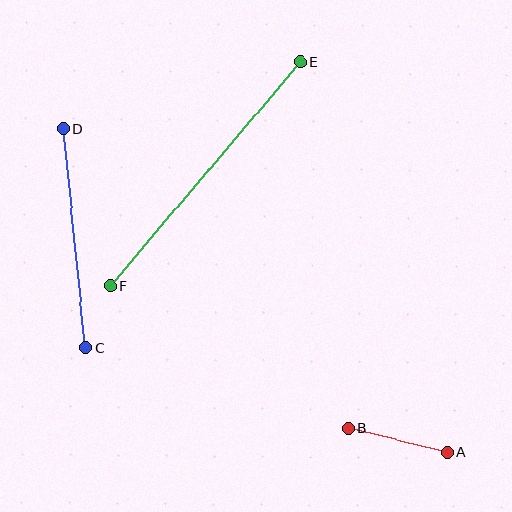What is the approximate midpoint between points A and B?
The midpoint is at approximately (398, 440) pixels.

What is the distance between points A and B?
The distance is approximately 101 pixels.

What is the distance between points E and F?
The distance is approximately 294 pixels.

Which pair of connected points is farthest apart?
Points E and F are farthest apart.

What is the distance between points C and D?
The distance is approximately 220 pixels.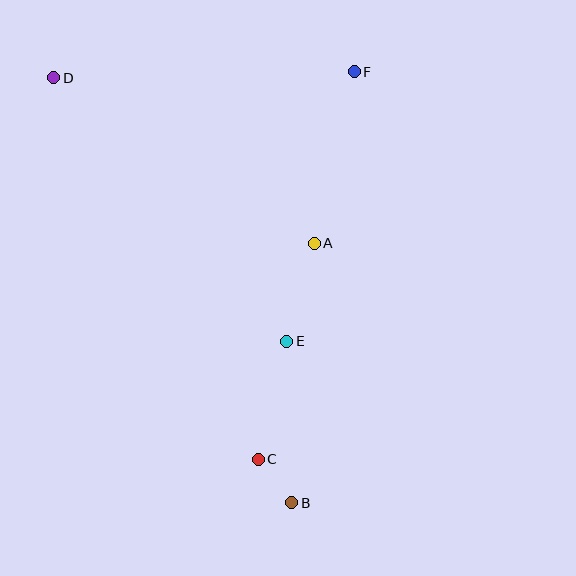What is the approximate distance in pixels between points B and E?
The distance between B and E is approximately 162 pixels.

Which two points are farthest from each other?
Points B and D are farthest from each other.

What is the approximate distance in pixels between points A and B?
The distance between A and B is approximately 260 pixels.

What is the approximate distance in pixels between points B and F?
The distance between B and F is approximately 435 pixels.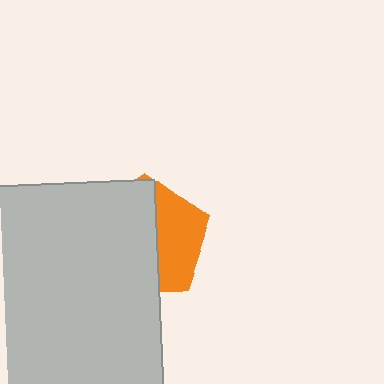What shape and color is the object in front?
The object in front is a light gray square.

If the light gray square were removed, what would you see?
You would see the complete orange pentagon.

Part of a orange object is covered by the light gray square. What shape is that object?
It is a pentagon.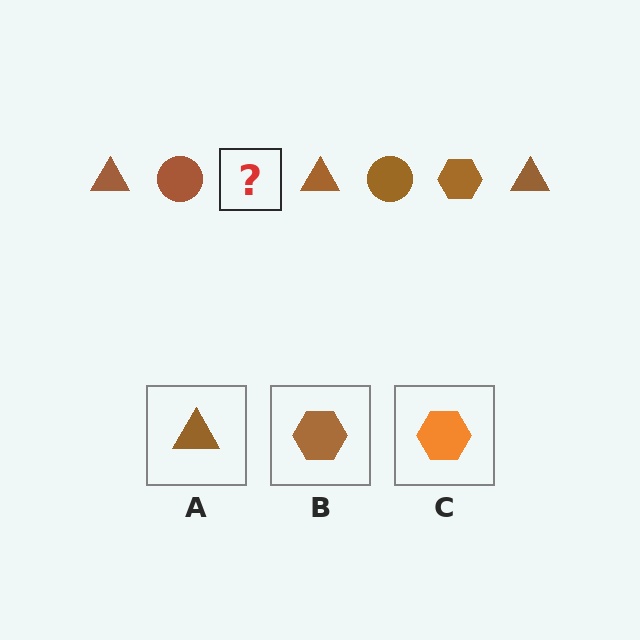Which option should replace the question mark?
Option B.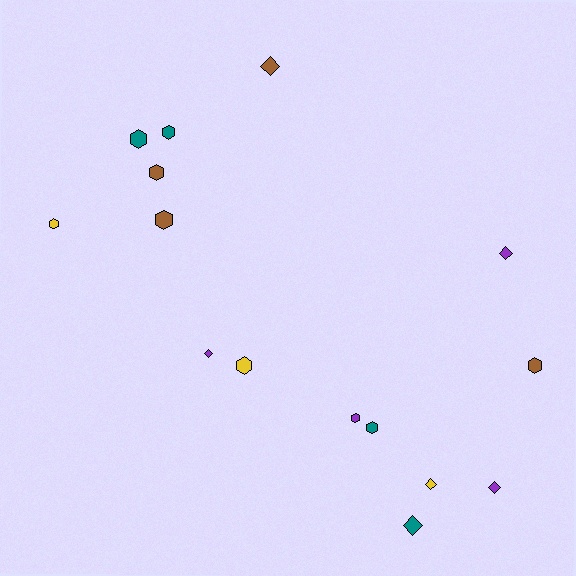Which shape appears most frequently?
Hexagon, with 9 objects.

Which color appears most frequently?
Teal, with 4 objects.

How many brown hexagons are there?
There are 3 brown hexagons.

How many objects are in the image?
There are 15 objects.